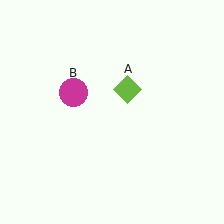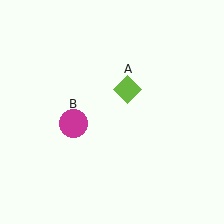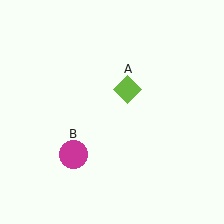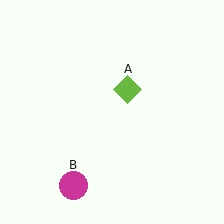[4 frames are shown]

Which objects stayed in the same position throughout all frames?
Lime diamond (object A) remained stationary.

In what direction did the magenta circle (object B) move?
The magenta circle (object B) moved down.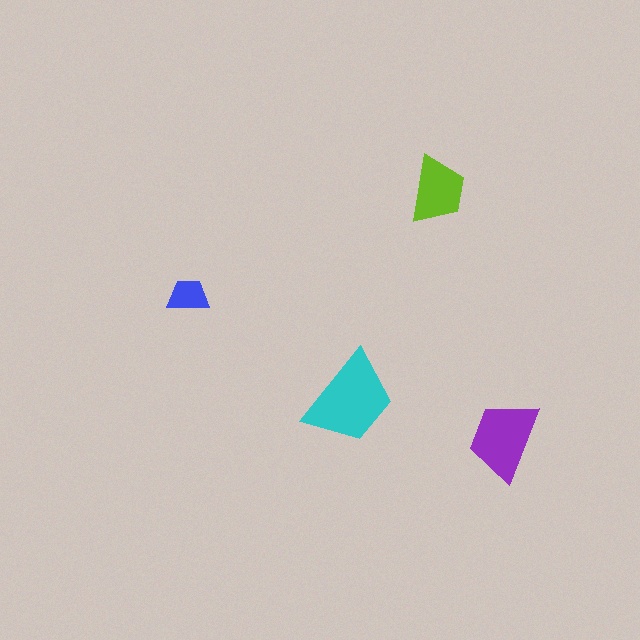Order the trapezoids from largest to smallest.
the cyan one, the purple one, the lime one, the blue one.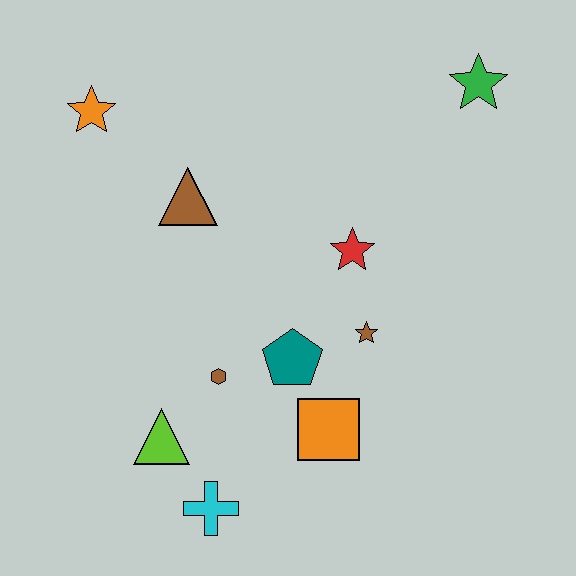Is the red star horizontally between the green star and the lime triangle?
Yes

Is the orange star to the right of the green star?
No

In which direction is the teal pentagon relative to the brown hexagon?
The teal pentagon is to the right of the brown hexagon.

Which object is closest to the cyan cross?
The lime triangle is closest to the cyan cross.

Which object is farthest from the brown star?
The orange star is farthest from the brown star.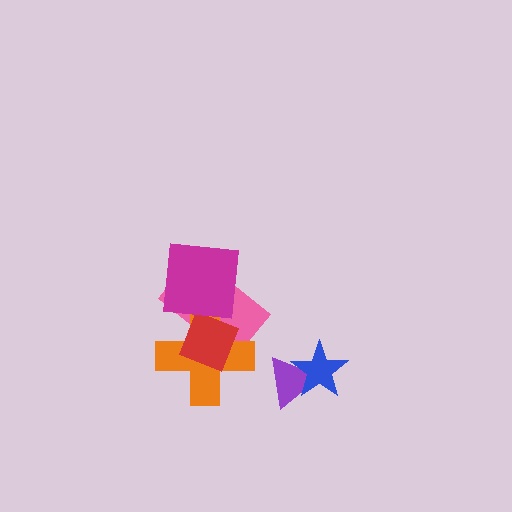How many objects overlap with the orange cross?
3 objects overlap with the orange cross.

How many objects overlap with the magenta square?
2 objects overlap with the magenta square.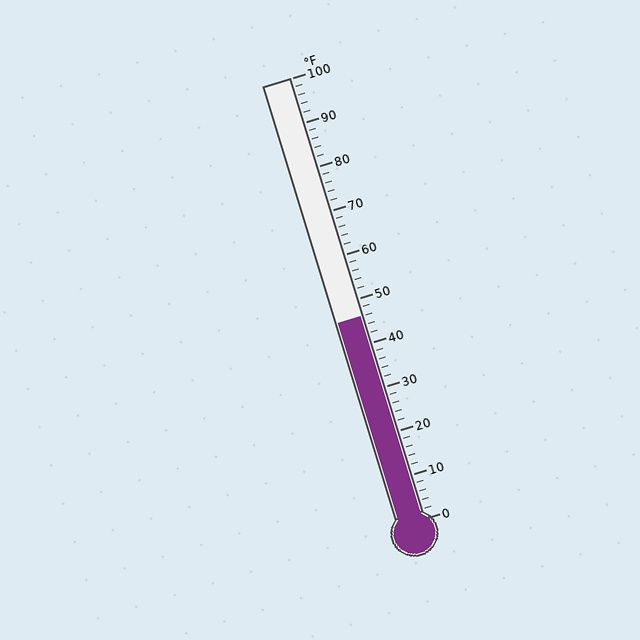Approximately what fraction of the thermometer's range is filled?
The thermometer is filled to approximately 45% of its range.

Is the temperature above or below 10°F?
The temperature is above 10°F.